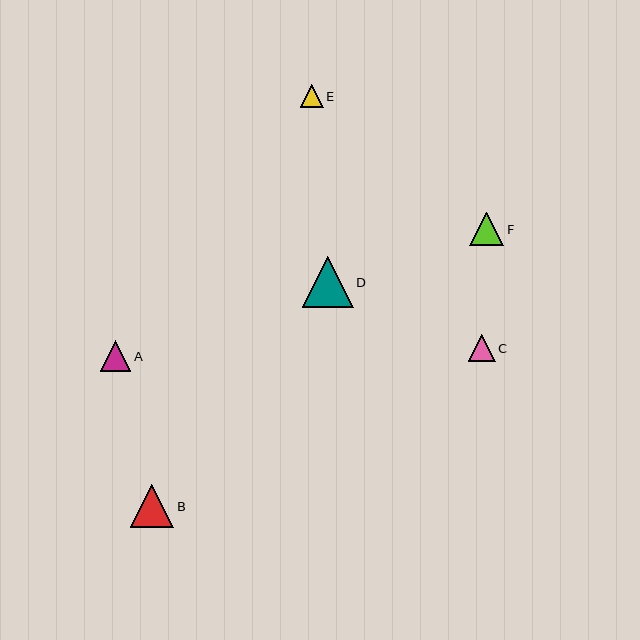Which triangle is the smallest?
Triangle E is the smallest with a size of approximately 23 pixels.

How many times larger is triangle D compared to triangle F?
Triangle D is approximately 1.5 times the size of triangle F.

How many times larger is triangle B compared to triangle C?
Triangle B is approximately 1.6 times the size of triangle C.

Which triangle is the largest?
Triangle D is the largest with a size of approximately 51 pixels.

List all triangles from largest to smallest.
From largest to smallest: D, B, F, A, C, E.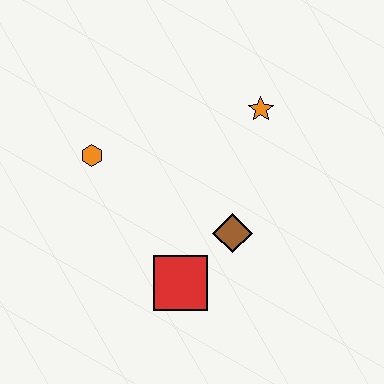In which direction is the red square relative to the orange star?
The red square is below the orange star.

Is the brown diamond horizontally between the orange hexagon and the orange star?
Yes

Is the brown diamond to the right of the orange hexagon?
Yes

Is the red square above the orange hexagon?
No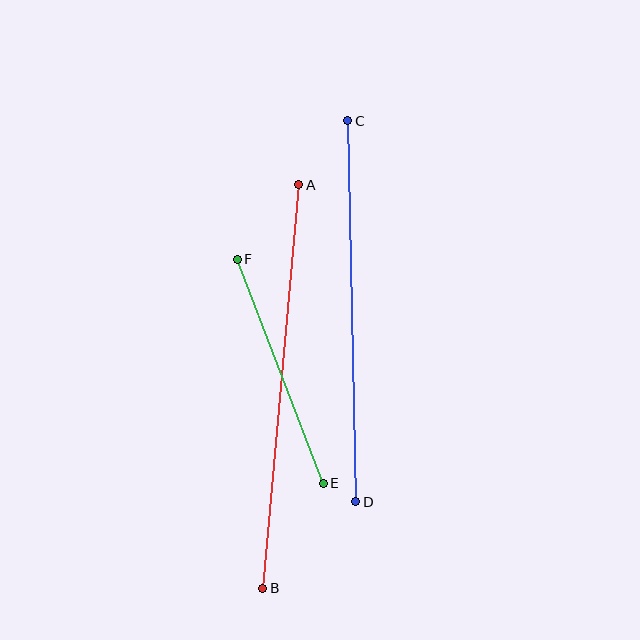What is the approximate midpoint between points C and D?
The midpoint is at approximately (352, 311) pixels.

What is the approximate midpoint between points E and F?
The midpoint is at approximately (280, 371) pixels.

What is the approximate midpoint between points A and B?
The midpoint is at approximately (281, 386) pixels.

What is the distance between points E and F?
The distance is approximately 240 pixels.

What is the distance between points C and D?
The distance is approximately 381 pixels.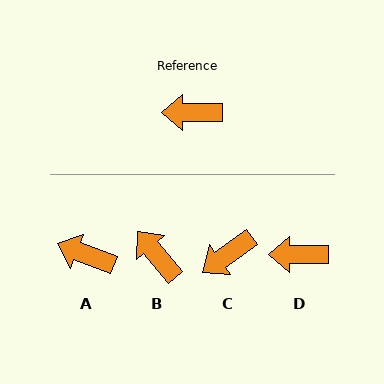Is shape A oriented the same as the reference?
No, it is off by about 21 degrees.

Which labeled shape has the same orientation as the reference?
D.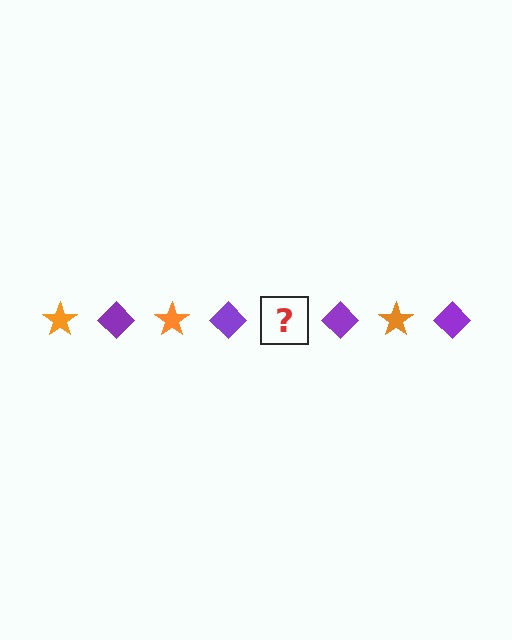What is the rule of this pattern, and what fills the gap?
The rule is that the pattern alternates between orange star and purple diamond. The gap should be filled with an orange star.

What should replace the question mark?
The question mark should be replaced with an orange star.